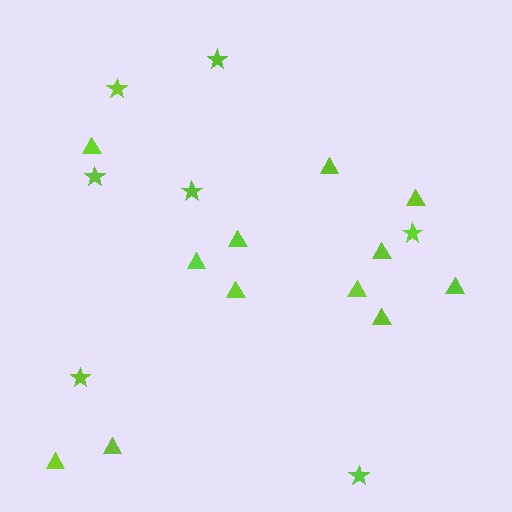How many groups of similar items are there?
There are 2 groups: one group of stars (7) and one group of triangles (12).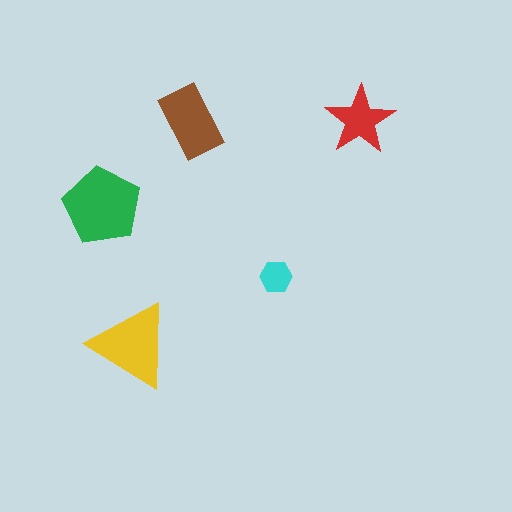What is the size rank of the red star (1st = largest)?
4th.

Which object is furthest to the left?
The green pentagon is leftmost.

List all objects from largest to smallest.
The green pentagon, the yellow triangle, the brown rectangle, the red star, the cyan hexagon.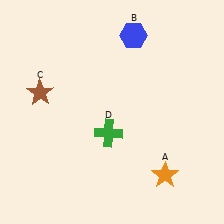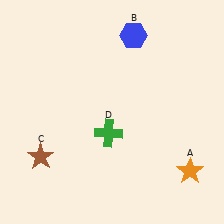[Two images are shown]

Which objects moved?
The objects that moved are: the orange star (A), the brown star (C).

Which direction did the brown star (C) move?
The brown star (C) moved down.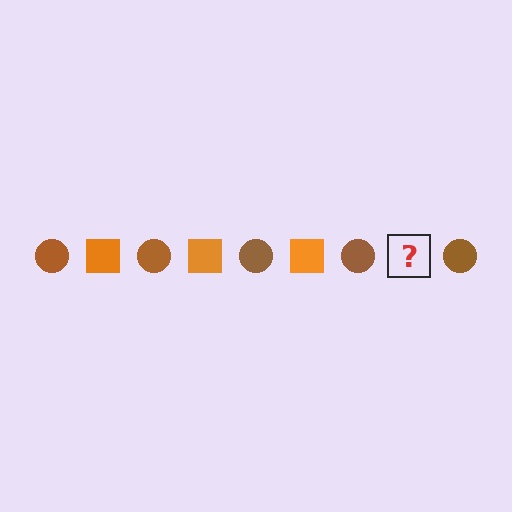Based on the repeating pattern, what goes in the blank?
The blank should be an orange square.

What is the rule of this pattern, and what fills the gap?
The rule is that the pattern alternates between brown circle and orange square. The gap should be filled with an orange square.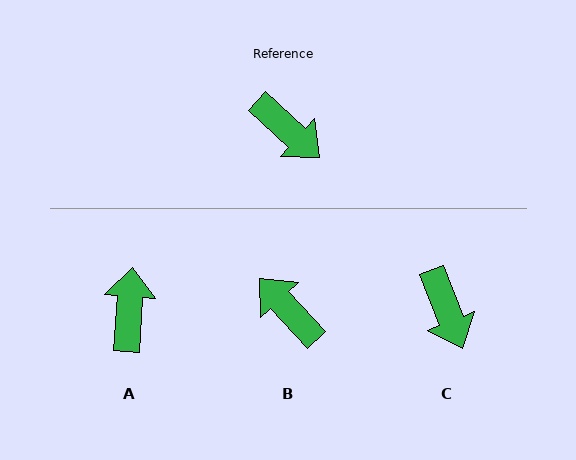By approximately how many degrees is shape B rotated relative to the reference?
Approximately 174 degrees counter-clockwise.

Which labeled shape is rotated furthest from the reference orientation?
B, about 174 degrees away.